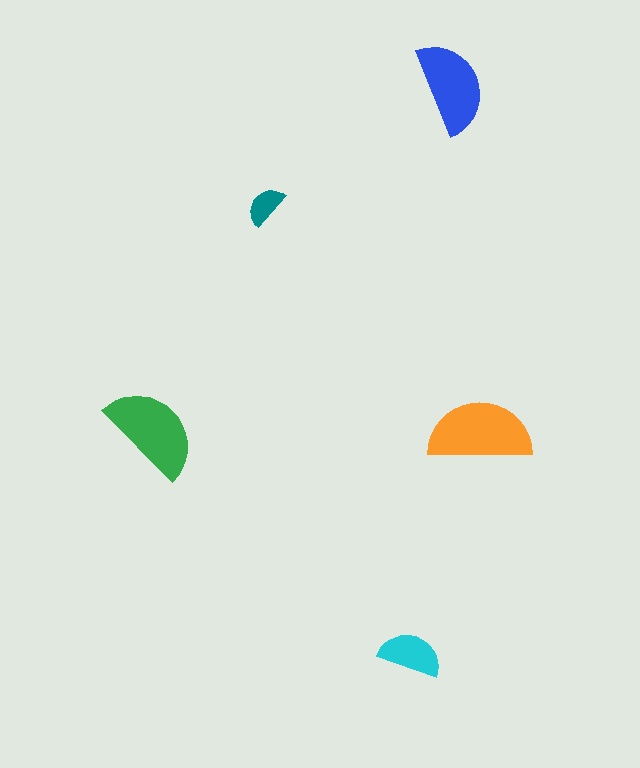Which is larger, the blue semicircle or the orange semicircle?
The orange one.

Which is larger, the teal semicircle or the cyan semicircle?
The cyan one.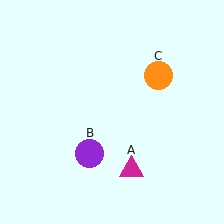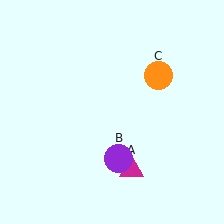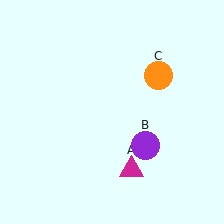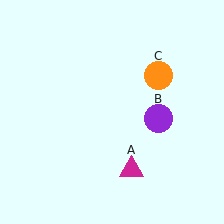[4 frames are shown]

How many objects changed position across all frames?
1 object changed position: purple circle (object B).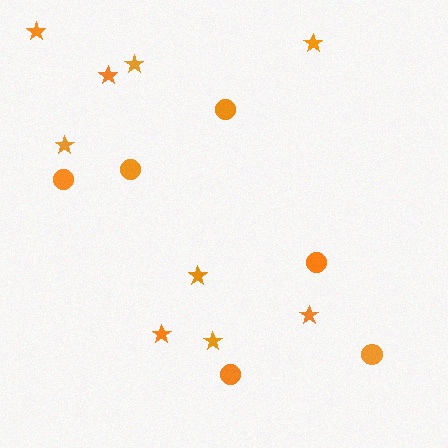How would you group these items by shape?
There are 2 groups: one group of stars (9) and one group of circles (6).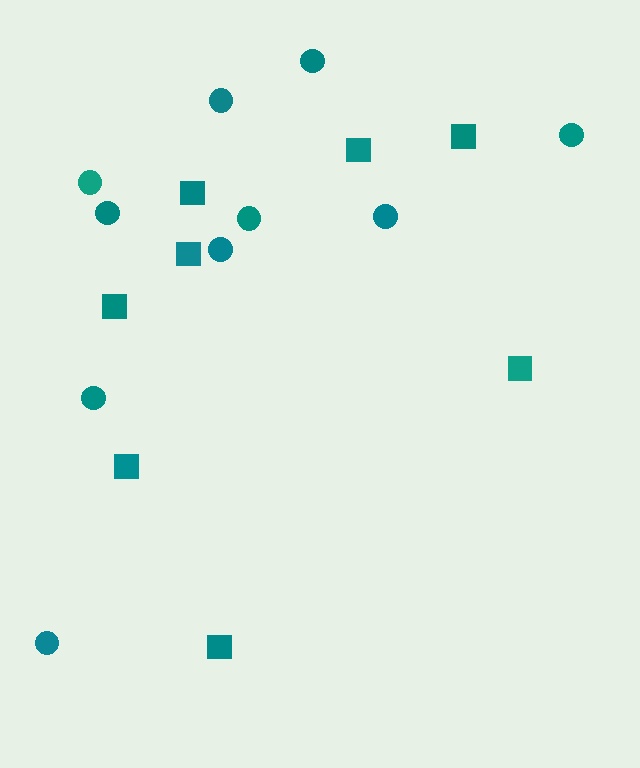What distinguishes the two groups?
There are 2 groups: one group of squares (8) and one group of circles (10).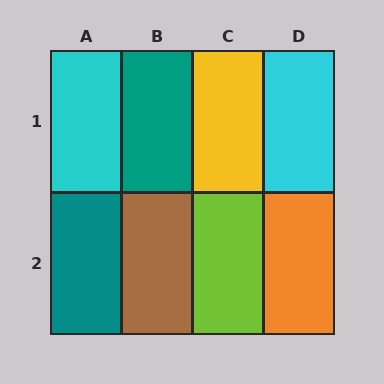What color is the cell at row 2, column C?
Lime.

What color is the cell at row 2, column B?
Brown.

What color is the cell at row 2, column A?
Teal.